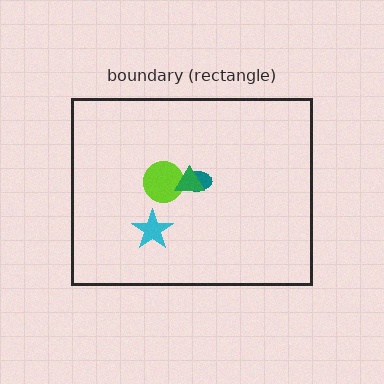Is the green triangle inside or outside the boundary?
Inside.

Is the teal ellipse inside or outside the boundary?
Inside.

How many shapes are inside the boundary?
4 inside, 0 outside.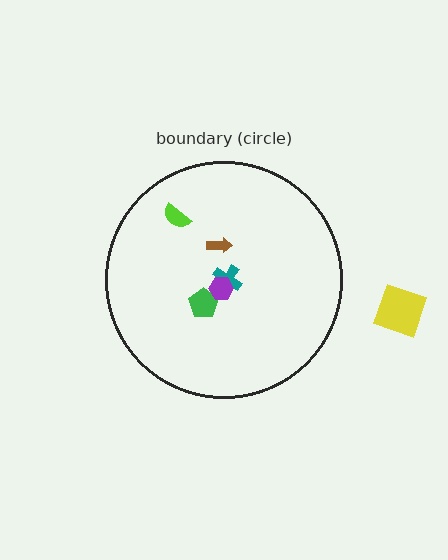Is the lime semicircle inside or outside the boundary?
Inside.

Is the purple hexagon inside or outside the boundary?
Inside.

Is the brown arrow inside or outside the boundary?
Inside.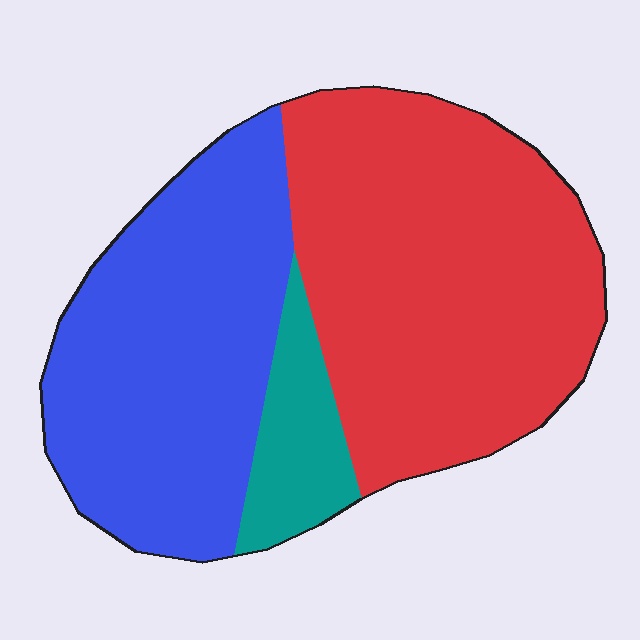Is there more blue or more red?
Red.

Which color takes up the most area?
Red, at roughly 50%.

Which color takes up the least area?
Teal, at roughly 10%.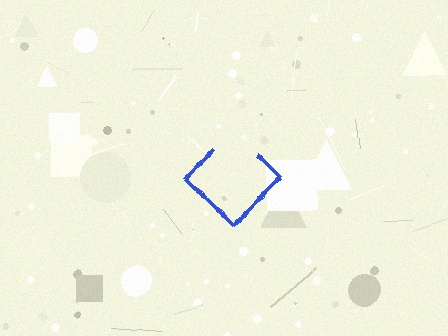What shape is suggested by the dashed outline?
The dashed outline suggests a diamond.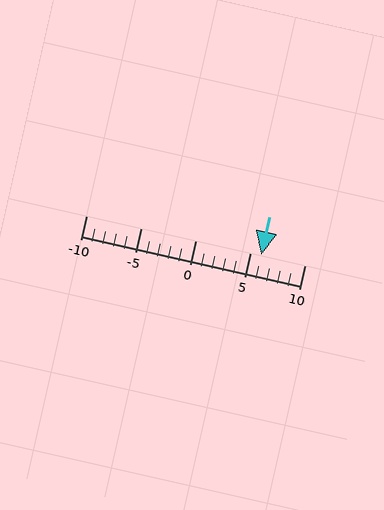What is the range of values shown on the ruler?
The ruler shows values from -10 to 10.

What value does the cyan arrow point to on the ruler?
The cyan arrow points to approximately 6.